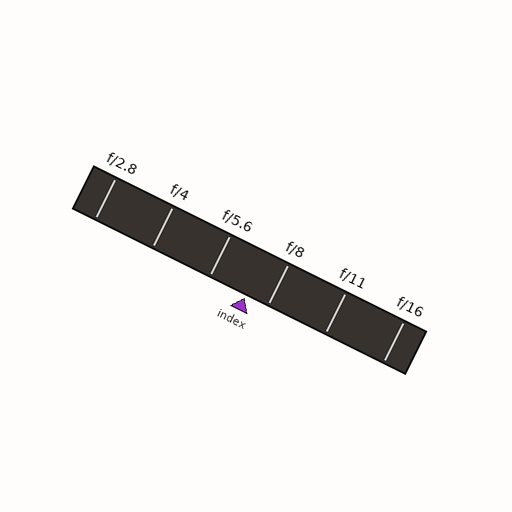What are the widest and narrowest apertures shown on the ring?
The widest aperture shown is f/2.8 and the narrowest is f/16.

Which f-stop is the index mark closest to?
The index mark is closest to f/8.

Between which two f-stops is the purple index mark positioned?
The index mark is between f/5.6 and f/8.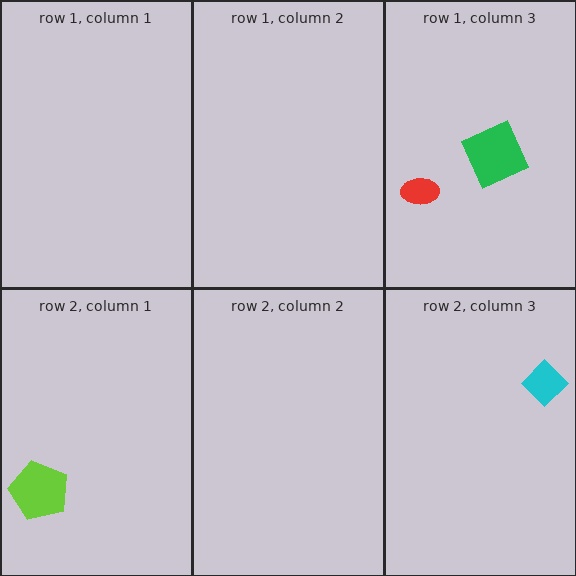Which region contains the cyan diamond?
The row 2, column 3 region.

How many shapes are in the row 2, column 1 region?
1.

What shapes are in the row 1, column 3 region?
The red ellipse, the green square.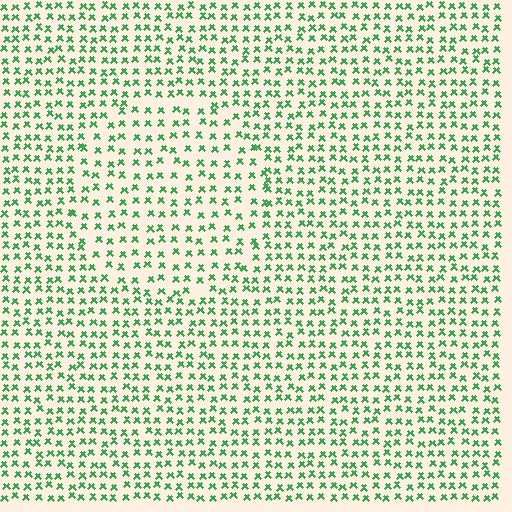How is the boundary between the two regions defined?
The boundary is defined by a change in element density (approximately 1.4x ratio). All elements are the same color, size, and shape.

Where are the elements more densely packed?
The elements are more densely packed outside the circle boundary.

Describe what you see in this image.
The image contains small green elements arranged at two different densities. A circle-shaped region is visible where the elements are less densely packed than the surrounding area.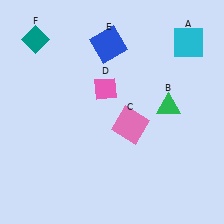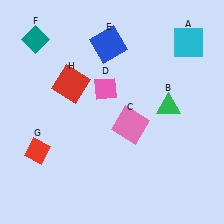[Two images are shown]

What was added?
A red diamond (G), a red square (H) were added in Image 2.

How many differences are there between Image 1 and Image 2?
There are 2 differences between the two images.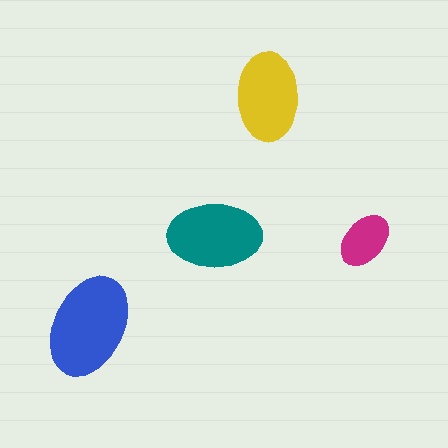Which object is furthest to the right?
The magenta ellipse is rightmost.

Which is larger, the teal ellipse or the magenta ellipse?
The teal one.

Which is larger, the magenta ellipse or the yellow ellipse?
The yellow one.